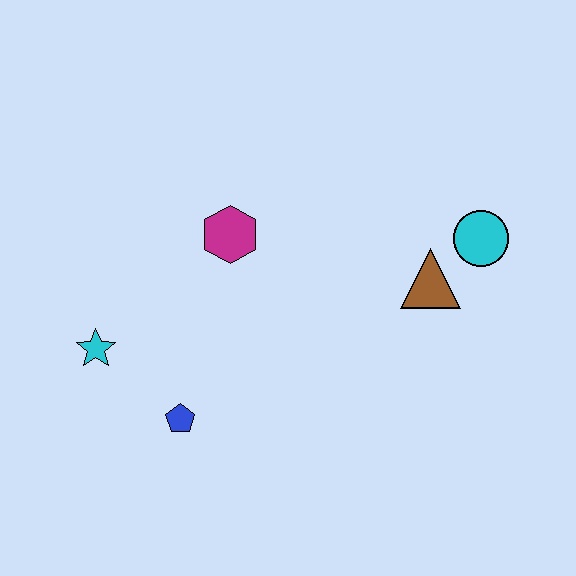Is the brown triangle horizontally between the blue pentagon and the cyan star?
No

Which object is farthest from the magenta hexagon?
The cyan circle is farthest from the magenta hexagon.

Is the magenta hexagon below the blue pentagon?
No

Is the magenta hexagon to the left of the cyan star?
No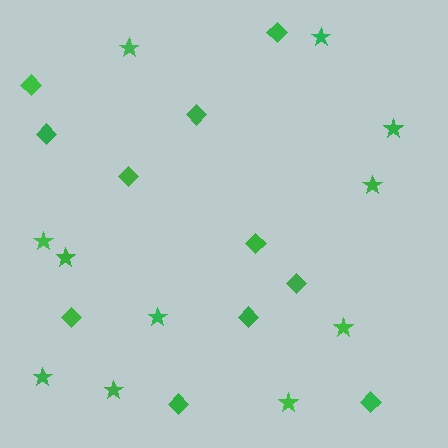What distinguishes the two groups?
There are 2 groups: one group of stars (11) and one group of diamonds (11).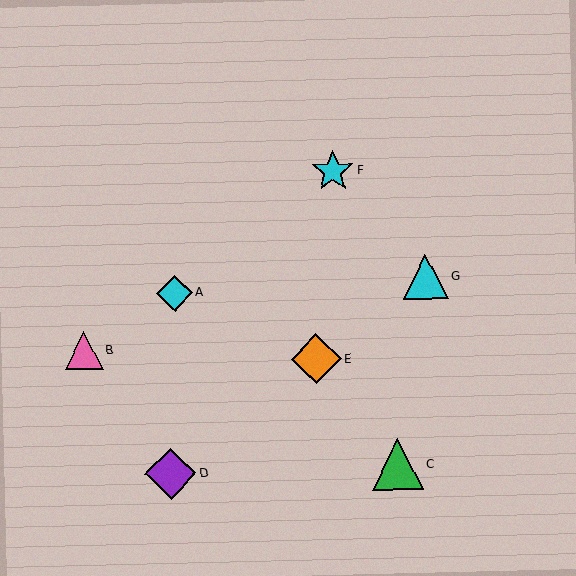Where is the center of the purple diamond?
The center of the purple diamond is at (171, 474).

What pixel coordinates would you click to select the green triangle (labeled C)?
Click at (398, 464) to select the green triangle C.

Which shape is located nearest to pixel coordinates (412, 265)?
The cyan triangle (labeled G) at (426, 277) is nearest to that location.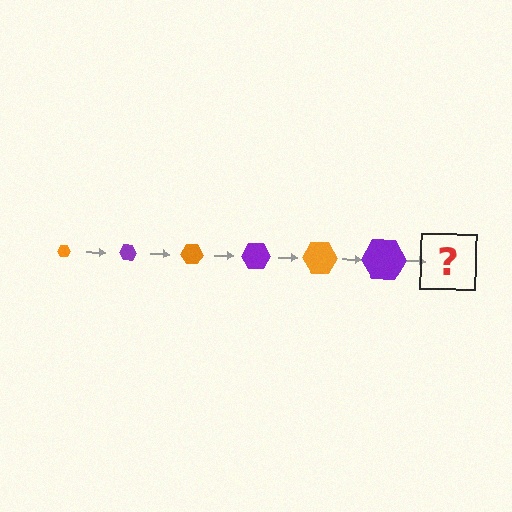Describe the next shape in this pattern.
It should be an orange hexagon, larger than the previous one.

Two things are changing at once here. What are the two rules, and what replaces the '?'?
The two rules are that the hexagon grows larger each step and the color cycles through orange and purple. The '?' should be an orange hexagon, larger than the previous one.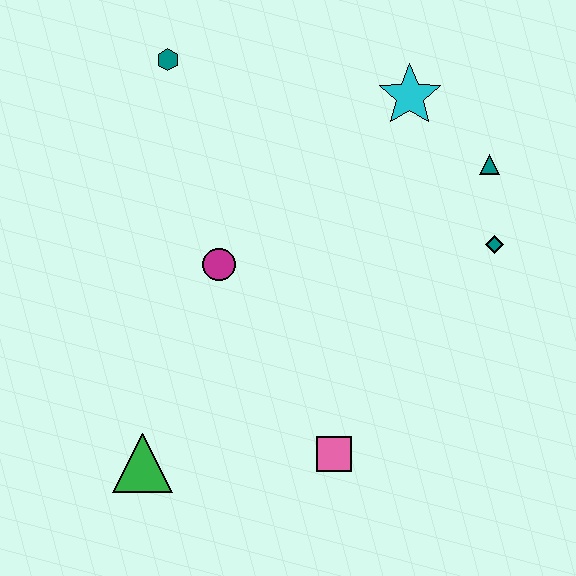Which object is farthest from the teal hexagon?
The pink square is farthest from the teal hexagon.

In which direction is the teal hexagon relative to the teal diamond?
The teal hexagon is to the left of the teal diamond.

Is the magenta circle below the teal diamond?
Yes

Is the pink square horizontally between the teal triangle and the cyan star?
No